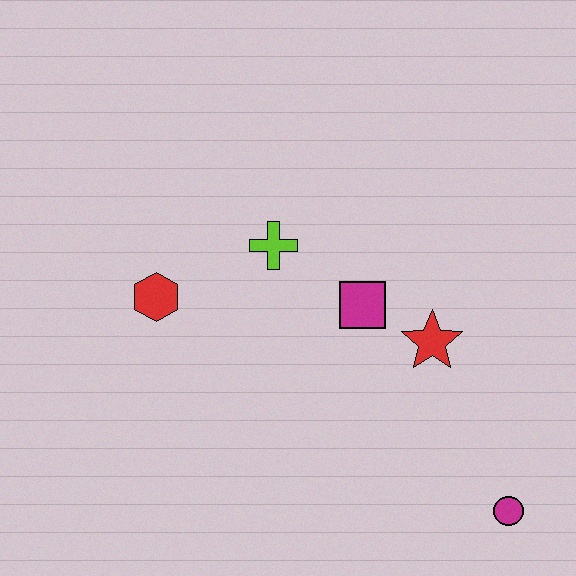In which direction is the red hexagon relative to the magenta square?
The red hexagon is to the left of the magenta square.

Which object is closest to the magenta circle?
The red star is closest to the magenta circle.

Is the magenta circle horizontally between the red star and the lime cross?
No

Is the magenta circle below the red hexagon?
Yes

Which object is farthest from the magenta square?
The magenta circle is farthest from the magenta square.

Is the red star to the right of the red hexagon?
Yes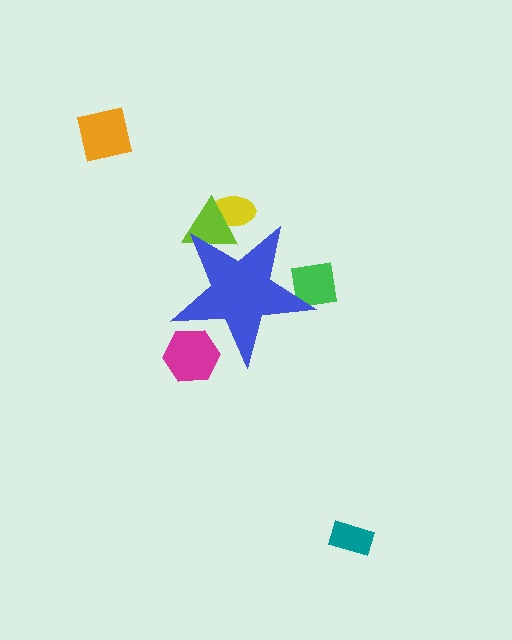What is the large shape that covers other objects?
A blue star.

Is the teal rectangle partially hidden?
No, the teal rectangle is fully visible.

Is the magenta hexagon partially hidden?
Yes, the magenta hexagon is partially hidden behind the blue star.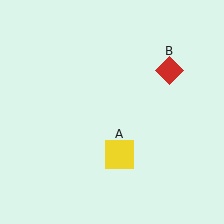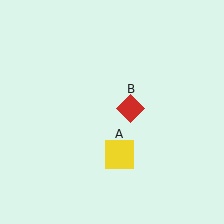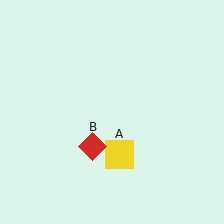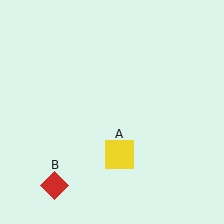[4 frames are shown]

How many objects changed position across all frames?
1 object changed position: red diamond (object B).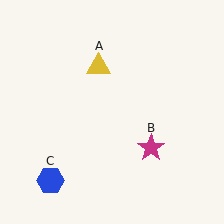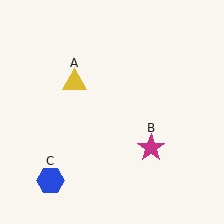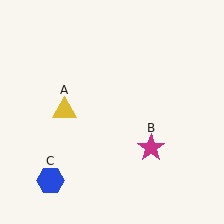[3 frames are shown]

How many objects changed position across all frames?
1 object changed position: yellow triangle (object A).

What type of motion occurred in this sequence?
The yellow triangle (object A) rotated counterclockwise around the center of the scene.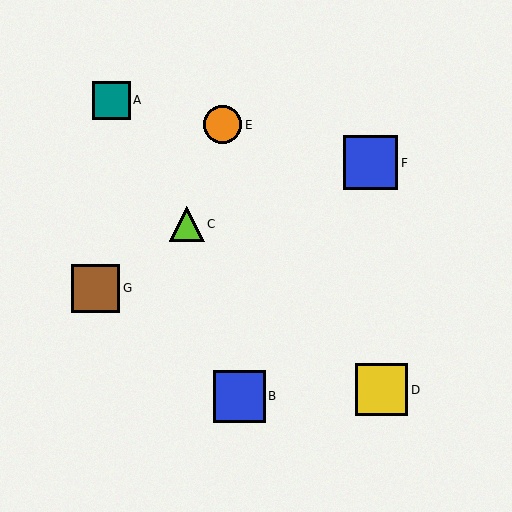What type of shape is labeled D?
Shape D is a yellow square.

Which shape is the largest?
The blue square (labeled F) is the largest.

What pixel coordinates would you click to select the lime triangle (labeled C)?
Click at (187, 224) to select the lime triangle C.